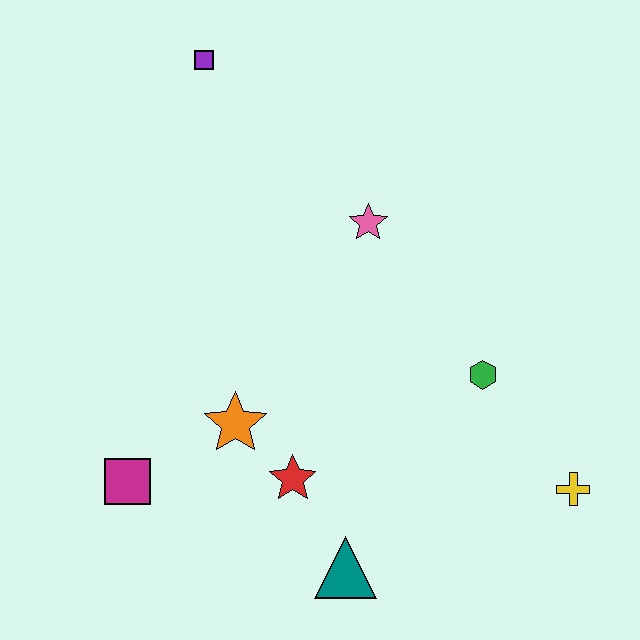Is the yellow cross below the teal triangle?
No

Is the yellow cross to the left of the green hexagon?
No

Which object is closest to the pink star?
The green hexagon is closest to the pink star.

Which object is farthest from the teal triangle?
The purple square is farthest from the teal triangle.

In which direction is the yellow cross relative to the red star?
The yellow cross is to the right of the red star.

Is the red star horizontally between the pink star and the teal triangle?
No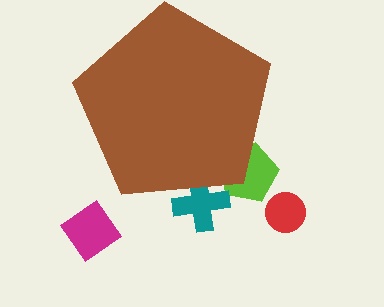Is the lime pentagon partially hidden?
Yes, the lime pentagon is partially hidden behind the brown pentagon.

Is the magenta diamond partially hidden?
No, the magenta diamond is fully visible.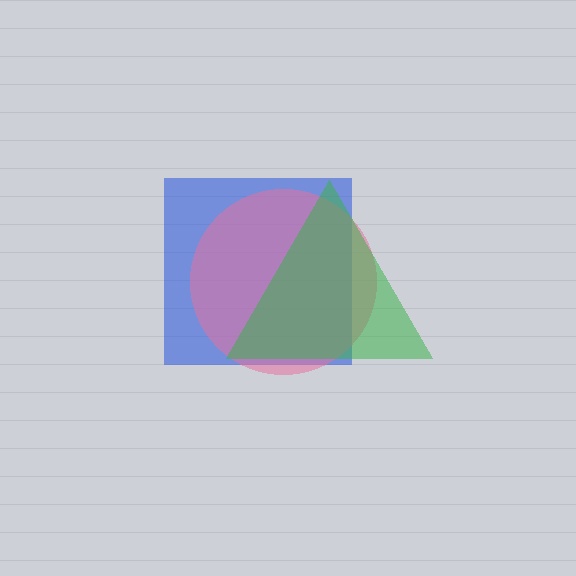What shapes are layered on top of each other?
The layered shapes are: a blue square, a pink circle, a green triangle.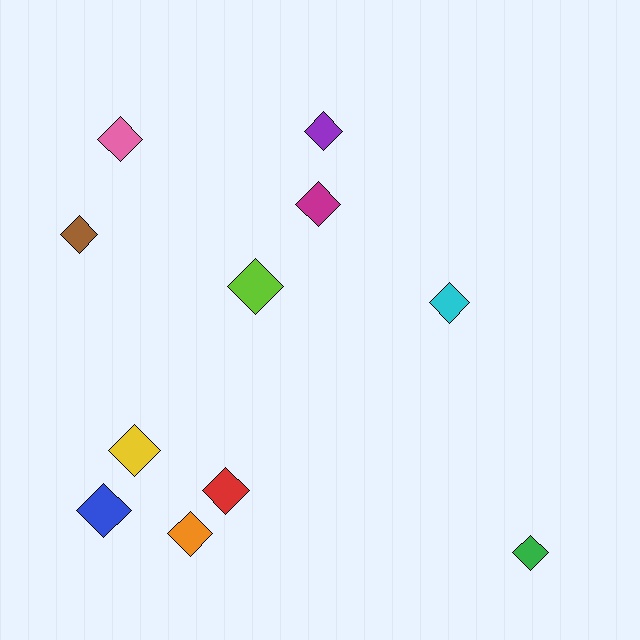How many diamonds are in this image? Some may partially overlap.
There are 11 diamonds.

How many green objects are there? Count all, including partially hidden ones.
There is 1 green object.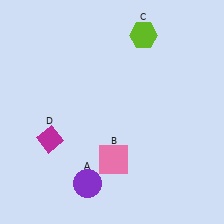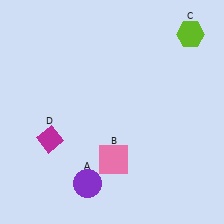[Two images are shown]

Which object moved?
The lime hexagon (C) moved right.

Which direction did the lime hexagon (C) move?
The lime hexagon (C) moved right.